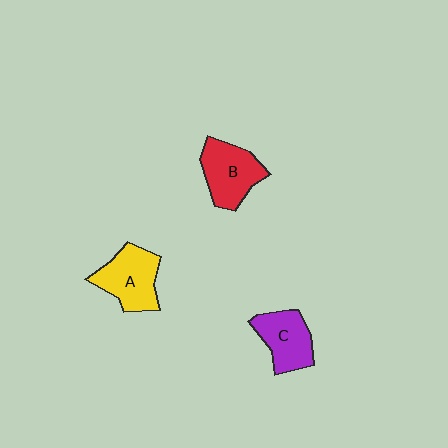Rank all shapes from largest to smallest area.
From largest to smallest: A (yellow), B (red), C (purple).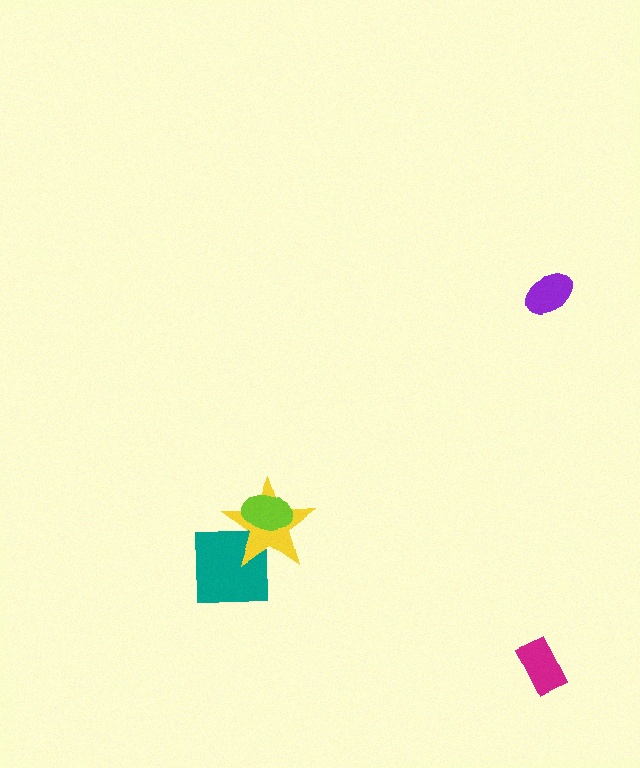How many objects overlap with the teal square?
1 object overlaps with the teal square.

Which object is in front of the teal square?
The yellow star is in front of the teal square.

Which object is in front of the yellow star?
The lime ellipse is in front of the yellow star.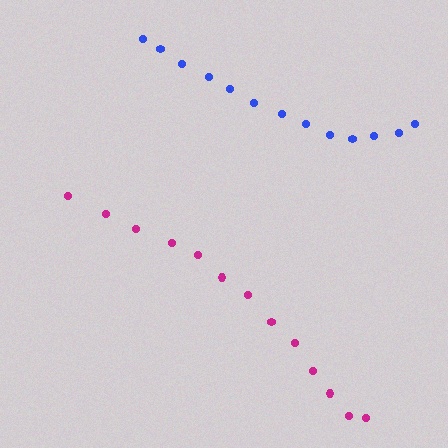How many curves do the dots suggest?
There are 2 distinct paths.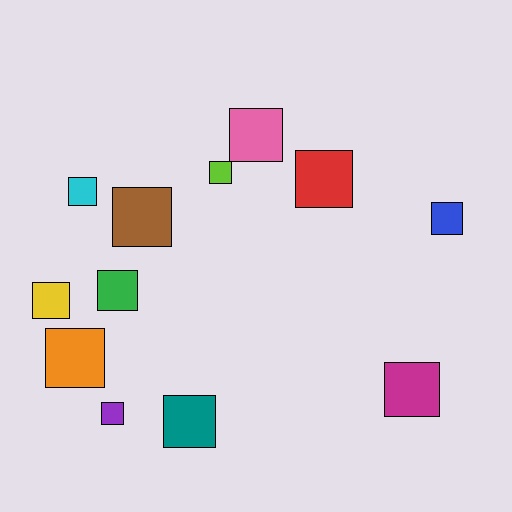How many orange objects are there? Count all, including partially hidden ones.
There is 1 orange object.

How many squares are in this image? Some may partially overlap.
There are 12 squares.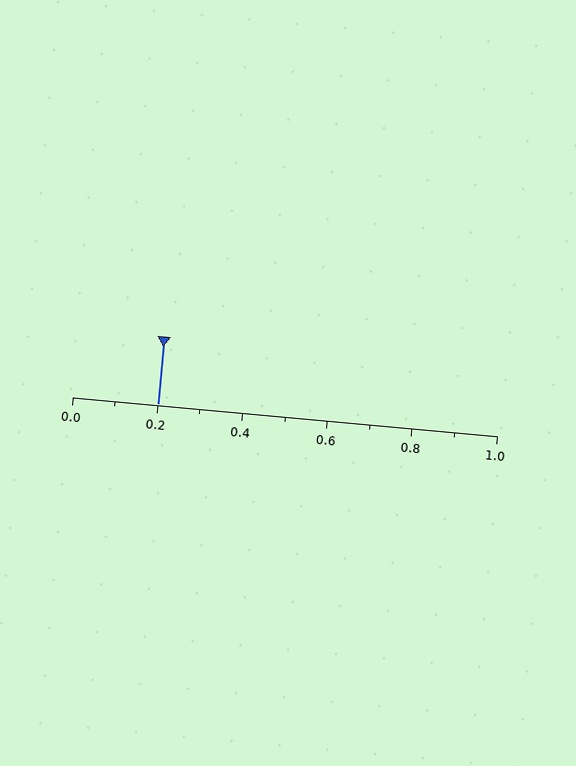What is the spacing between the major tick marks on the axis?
The major ticks are spaced 0.2 apart.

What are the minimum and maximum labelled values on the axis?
The axis runs from 0.0 to 1.0.